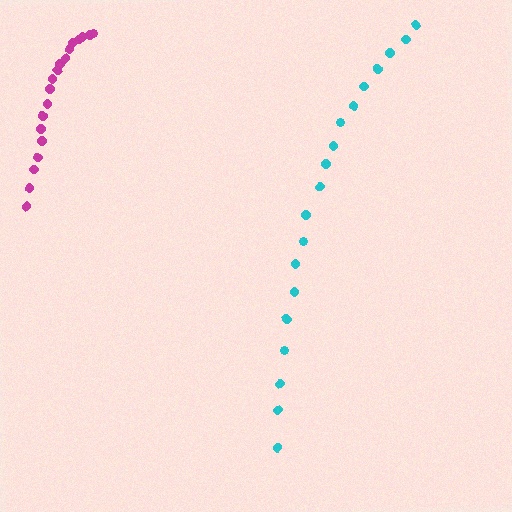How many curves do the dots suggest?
There are 2 distinct paths.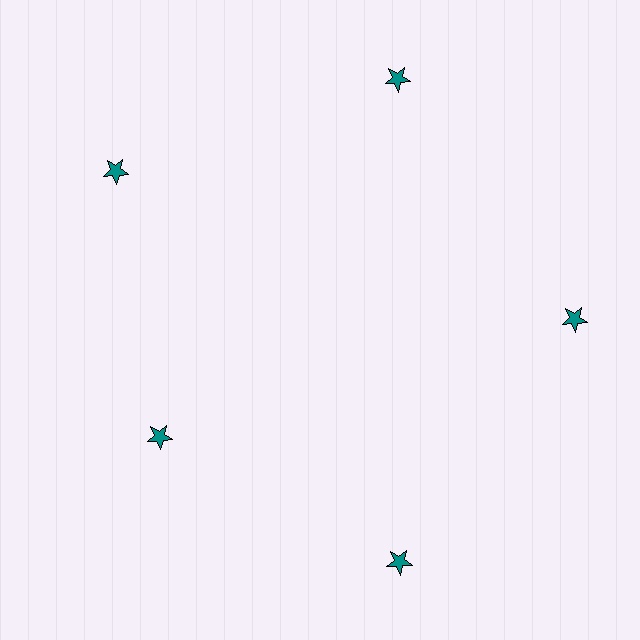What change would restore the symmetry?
The symmetry would be restored by moving it outward, back onto the ring so that all 5 stars sit at equal angles and equal distance from the center.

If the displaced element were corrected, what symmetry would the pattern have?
It would have 5-fold rotational symmetry — the pattern would map onto itself every 72 degrees.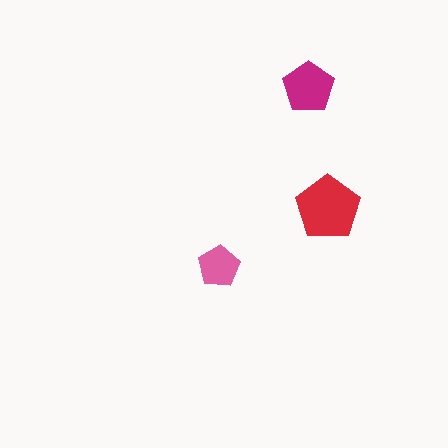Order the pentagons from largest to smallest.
the red one, the magenta one, the pink one.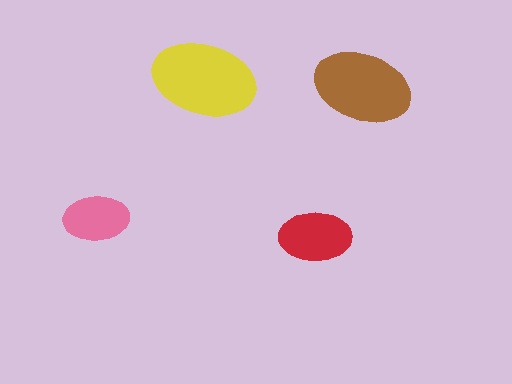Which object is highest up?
The yellow ellipse is topmost.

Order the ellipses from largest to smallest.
the yellow one, the brown one, the red one, the pink one.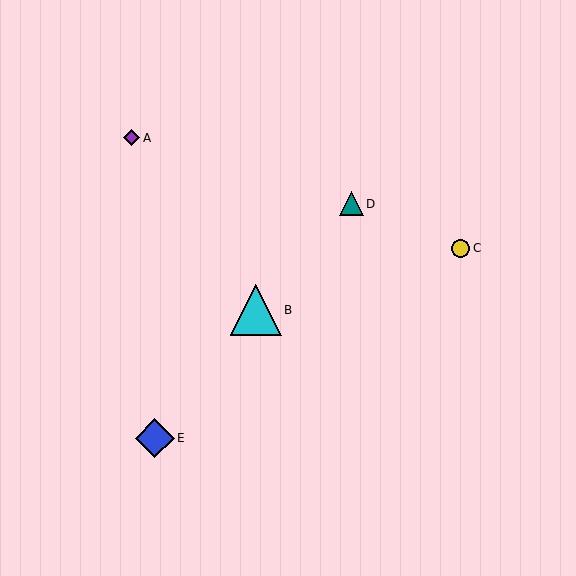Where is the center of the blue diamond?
The center of the blue diamond is at (155, 438).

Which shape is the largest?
The cyan triangle (labeled B) is the largest.